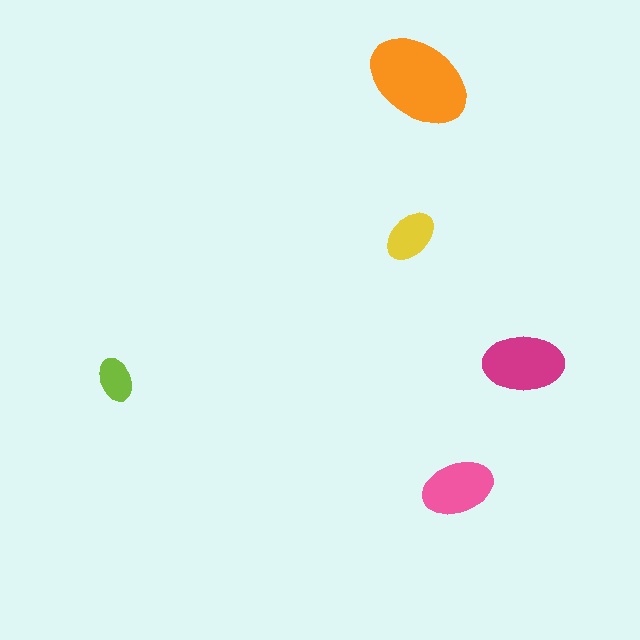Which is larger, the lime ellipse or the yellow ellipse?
The yellow one.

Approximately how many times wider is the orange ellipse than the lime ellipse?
About 2.5 times wider.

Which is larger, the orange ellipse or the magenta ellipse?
The orange one.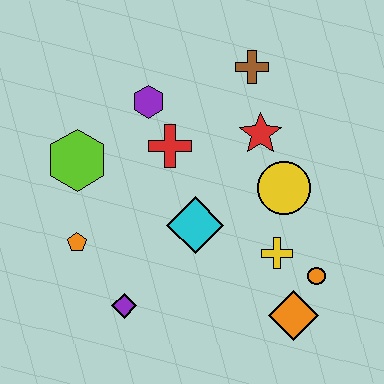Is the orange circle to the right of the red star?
Yes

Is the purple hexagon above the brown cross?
No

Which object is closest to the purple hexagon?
The red cross is closest to the purple hexagon.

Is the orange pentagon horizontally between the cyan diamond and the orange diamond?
No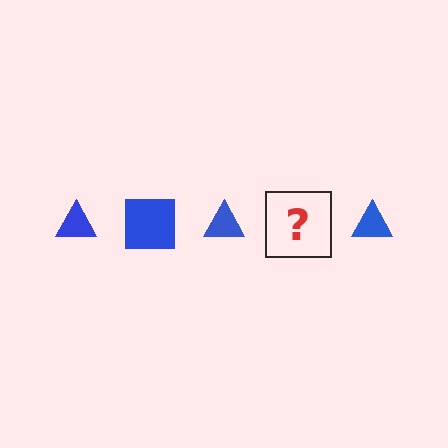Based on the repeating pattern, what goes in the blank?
The blank should be a blue square.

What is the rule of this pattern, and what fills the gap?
The rule is that the pattern cycles through triangle, square shapes in blue. The gap should be filled with a blue square.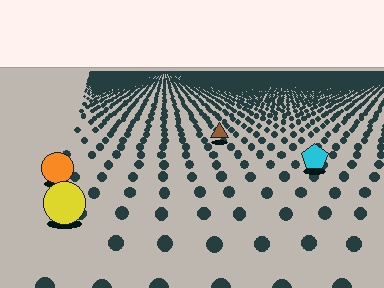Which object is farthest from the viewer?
The brown triangle is farthest from the viewer. It appears smaller and the ground texture around it is denser.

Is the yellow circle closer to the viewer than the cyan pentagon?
Yes. The yellow circle is closer — you can tell from the texture gradient: the ground texture is coarser near it.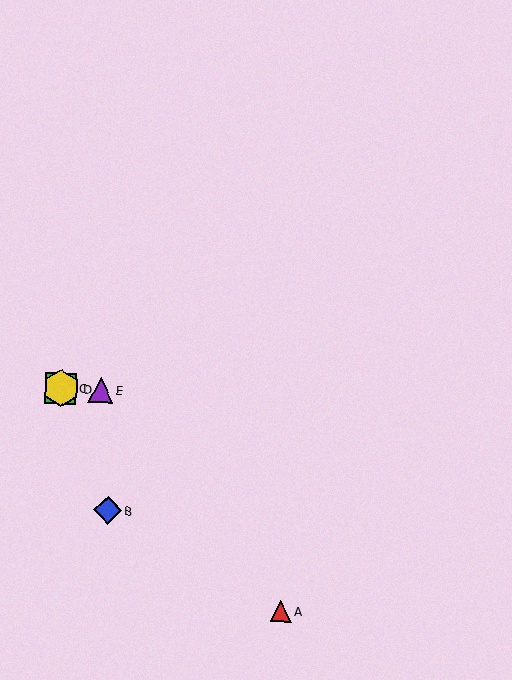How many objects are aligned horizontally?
3 objects (C, D, E) are aligned horizontally.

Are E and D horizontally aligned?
Yes, both are at y≈390.